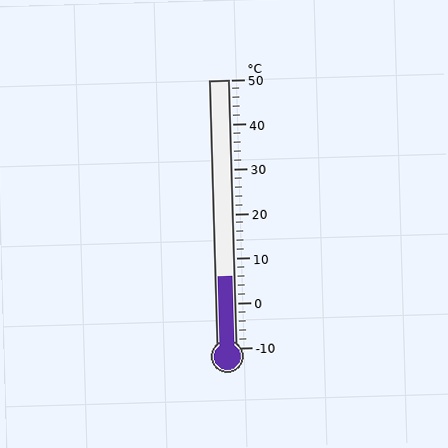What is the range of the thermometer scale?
The thermometer scale ranges from -10°C to 50°C.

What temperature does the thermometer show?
The thermometer shows approximately 6°C.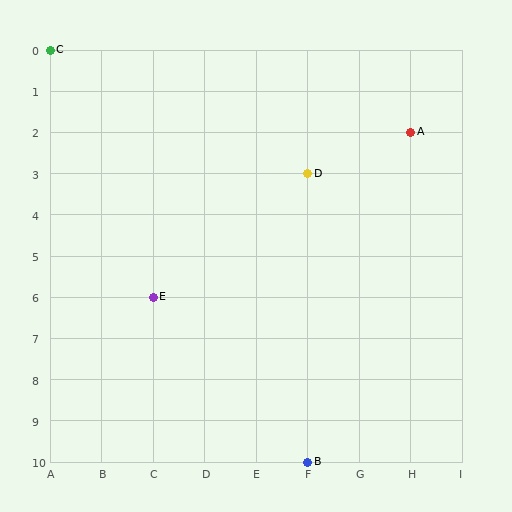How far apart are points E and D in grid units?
Points E and D are 3 columns and 3 rows apart (about 4.2 grid units diagonally).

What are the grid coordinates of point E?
Point E is at grid coordinates (C, 6).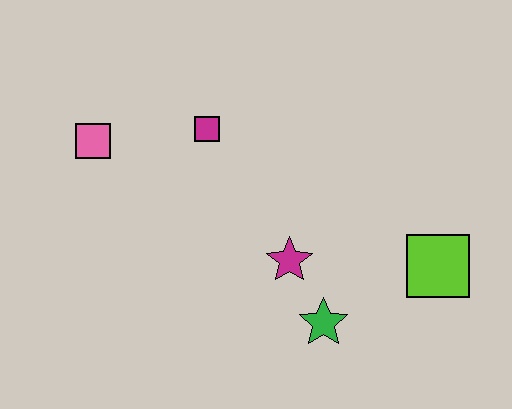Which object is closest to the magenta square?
The pink square is closest to the magenta square.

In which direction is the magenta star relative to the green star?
The magenta star is above the green star.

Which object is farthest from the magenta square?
The lime square is farthest from the magenta square.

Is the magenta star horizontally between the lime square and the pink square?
Yes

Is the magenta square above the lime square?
Yes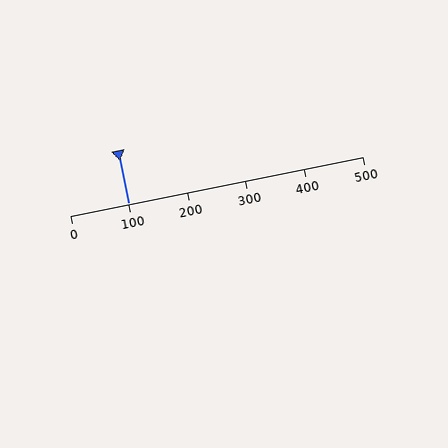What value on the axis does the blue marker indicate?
The marker indicates approximately 100.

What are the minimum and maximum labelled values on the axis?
The axis runs from 0 to 500.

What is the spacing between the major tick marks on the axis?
The major ticks are spaced 100 apart.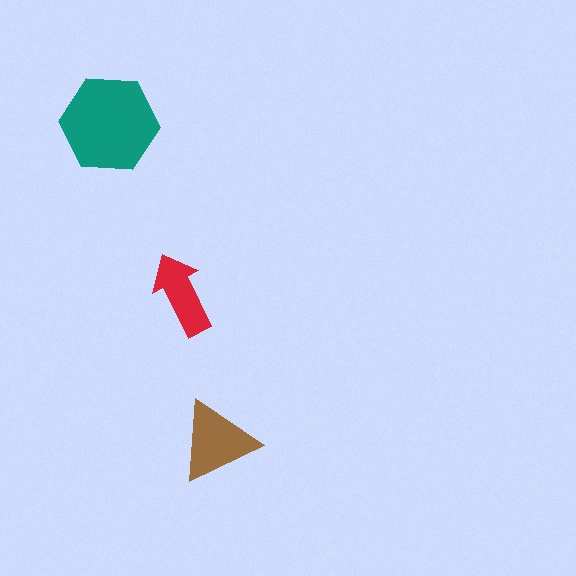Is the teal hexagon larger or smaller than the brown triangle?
Larger.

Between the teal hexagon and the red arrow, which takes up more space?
The teal hexagon.